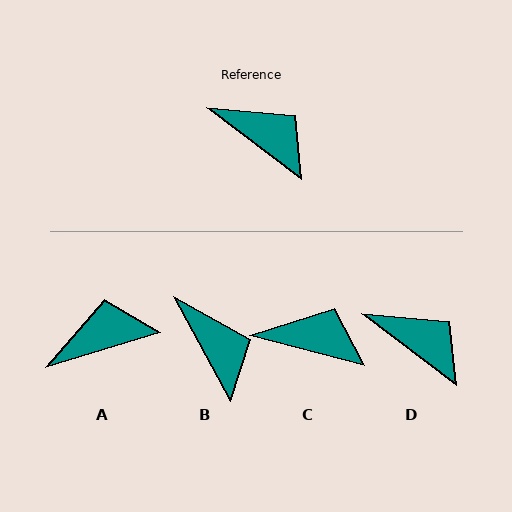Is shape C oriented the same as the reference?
No, it is off by about 22 degrees.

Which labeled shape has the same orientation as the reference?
D.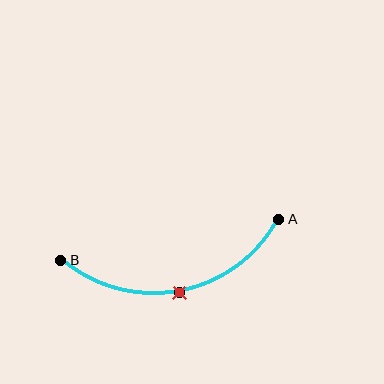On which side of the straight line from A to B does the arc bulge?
The arc bulges below the straight line connecting A and B.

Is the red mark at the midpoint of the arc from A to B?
Yes. The red mark lies on the arc at equal arc-length from both A and B — it is the arc midpoint.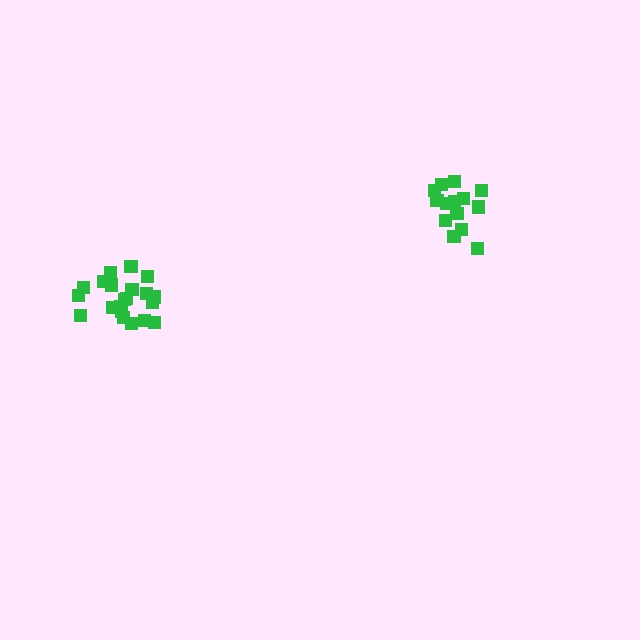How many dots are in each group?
Group 1: 15 dots, Group 2: 21 dots (36 total).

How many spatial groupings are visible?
There are 2 spatial groupings.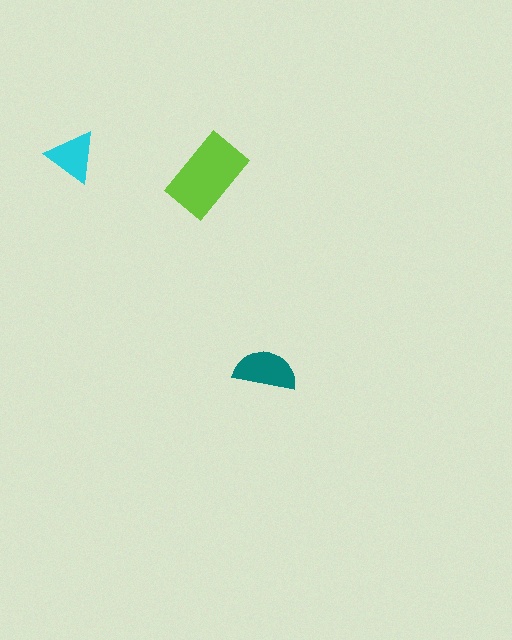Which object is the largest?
The lime rectangle.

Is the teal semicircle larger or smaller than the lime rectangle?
Smaller.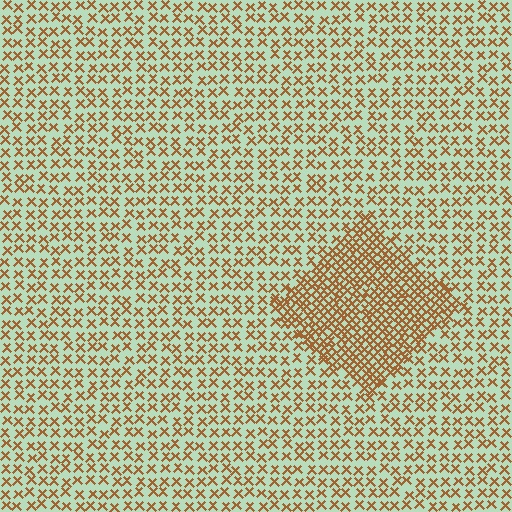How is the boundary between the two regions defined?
The boundary is defined by a change in element density (approximately 2.2x ratio). All elements are the same color, size, and shape.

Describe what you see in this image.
The image contains small brown elements arranged at two different densities. A diamond-shaped region is visible where the elements are more densely packed than the surrounding area.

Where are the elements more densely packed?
The elements are more densely packed inside the diamond boundary.